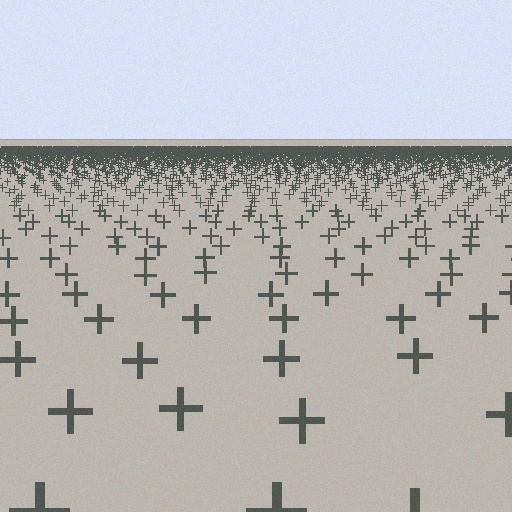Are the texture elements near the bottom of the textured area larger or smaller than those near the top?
Larger. Near the bottom, elements are closer to the viewer and appear at a bigger on-screen size.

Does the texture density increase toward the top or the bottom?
Density increases toward the top.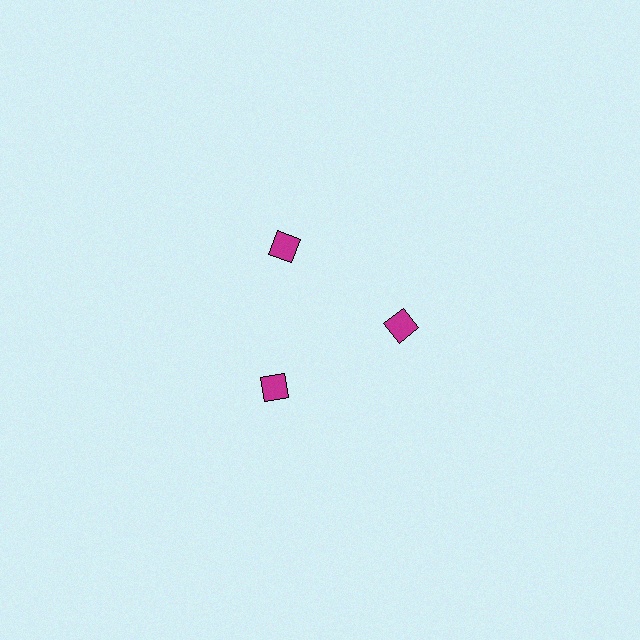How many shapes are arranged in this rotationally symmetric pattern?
There are 3 shapes, arranged in 3 groups of 1.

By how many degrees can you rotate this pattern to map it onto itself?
The pattern maps onto itself every 120 degrees of rotation.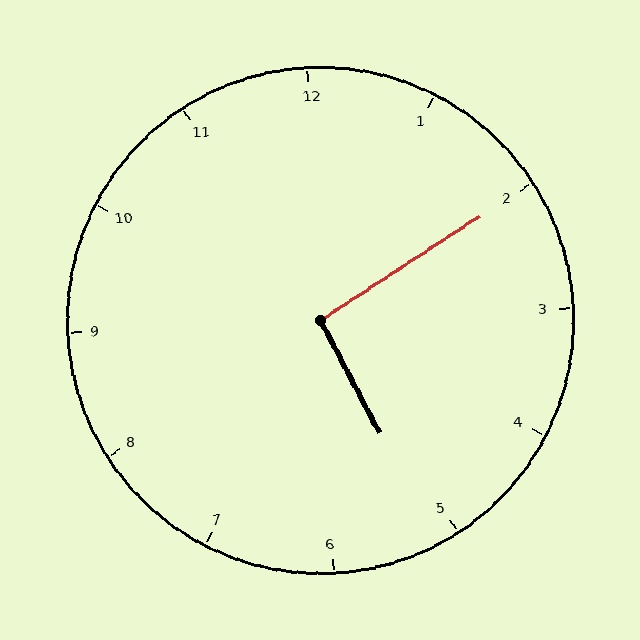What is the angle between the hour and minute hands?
Approximately 95 degrees.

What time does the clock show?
5:10.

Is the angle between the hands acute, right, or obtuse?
It is right.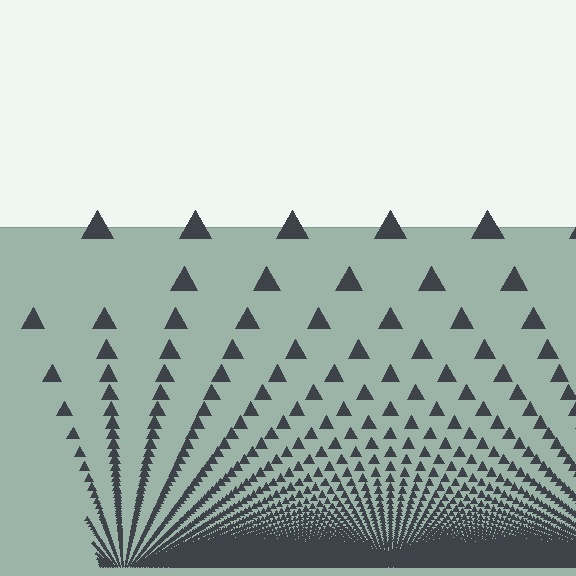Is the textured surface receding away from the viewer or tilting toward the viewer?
The surface appears to tilt toward the viewer. Texture elements get larger and sparser toward the top.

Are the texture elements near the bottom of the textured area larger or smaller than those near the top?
Smaller. The gradient is inverted — elements near the bottom are smaller and denser.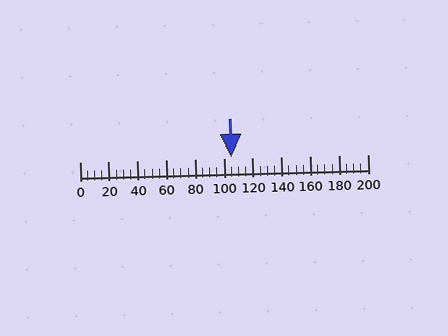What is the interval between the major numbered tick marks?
The major tick marks are spaced 20 units apart.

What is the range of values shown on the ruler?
The ruler shows values from 0 to 200.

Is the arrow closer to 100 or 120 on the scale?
The arrow is closer to 100.